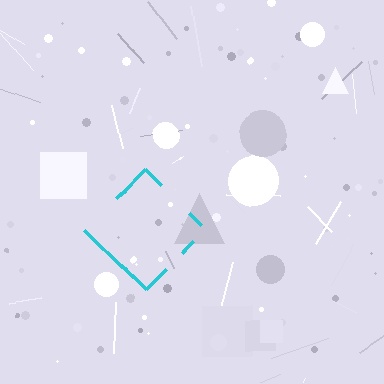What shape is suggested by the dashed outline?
The dashed outline suggests a diamond.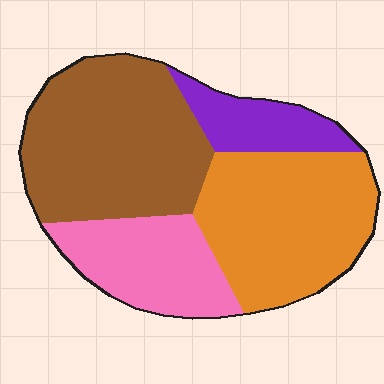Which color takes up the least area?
Purple, at roughly 10%.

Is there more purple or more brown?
Brown.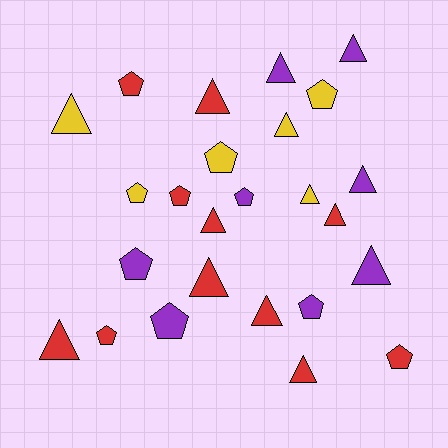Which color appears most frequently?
Red, with 11 objects.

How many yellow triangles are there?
There are 3 yellow triangles.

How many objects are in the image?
There are 25 objects.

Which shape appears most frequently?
Triangle, with 14 objects.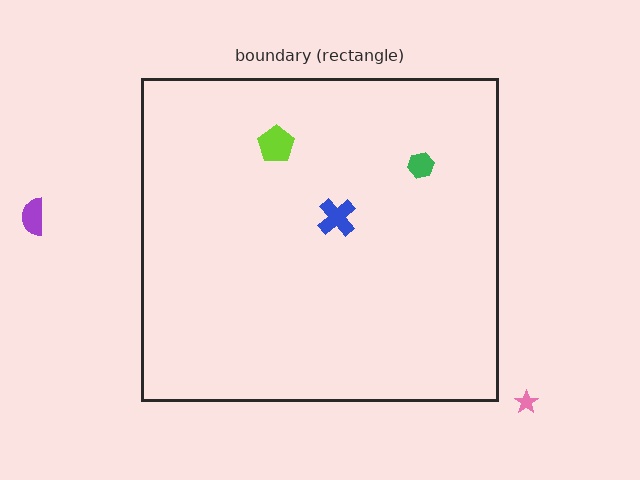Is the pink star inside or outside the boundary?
Outside.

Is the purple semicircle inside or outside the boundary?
Outside.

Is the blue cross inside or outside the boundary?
Inside.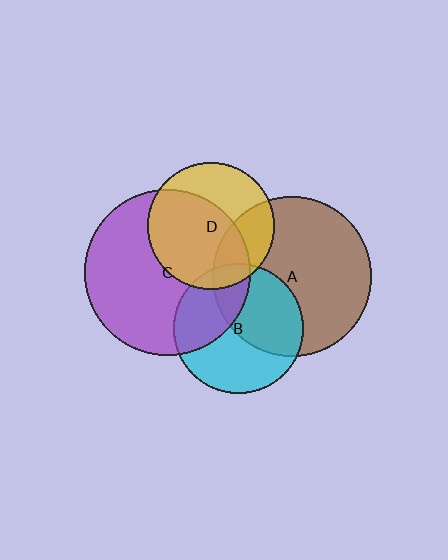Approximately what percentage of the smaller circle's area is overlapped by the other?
Approximately 45%.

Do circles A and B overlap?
Yes.